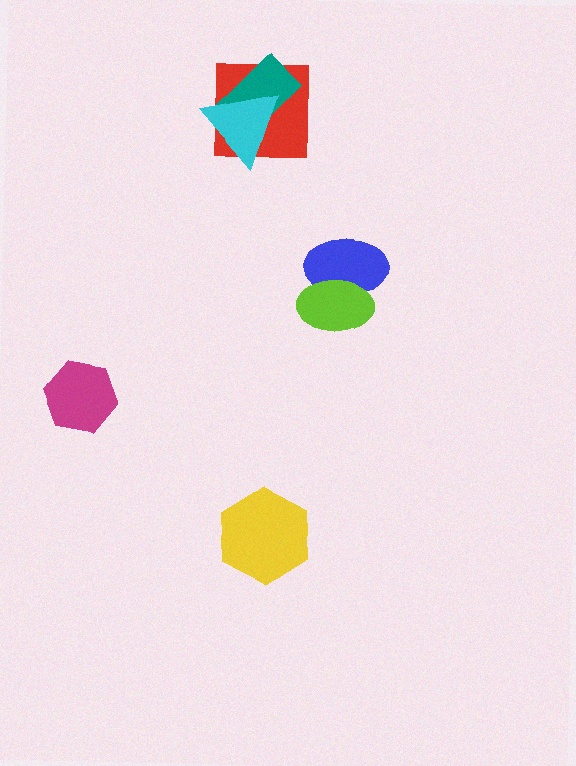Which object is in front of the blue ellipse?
The lime ellipse is in front of the blue ellipse.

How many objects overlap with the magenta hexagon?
0 objects overlap with the magenta hexagon.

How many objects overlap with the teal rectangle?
2 objects overlap with the teal rectangle.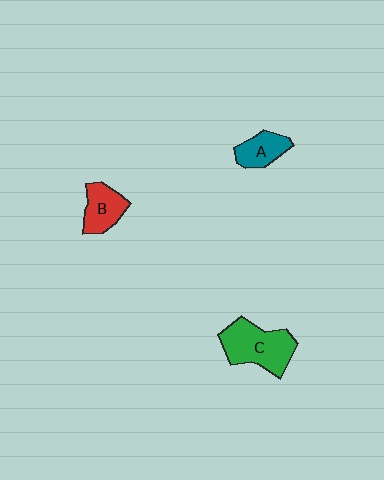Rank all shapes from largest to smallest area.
From largest to smallest: C (green), B (red), A (teal).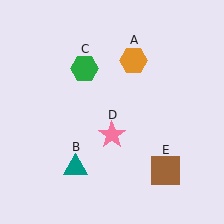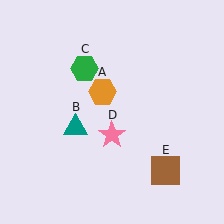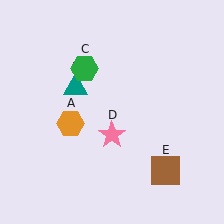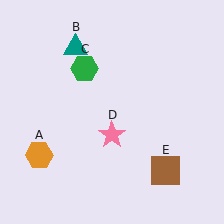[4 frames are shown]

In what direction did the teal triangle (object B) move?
The teal triangle (object B) moved up.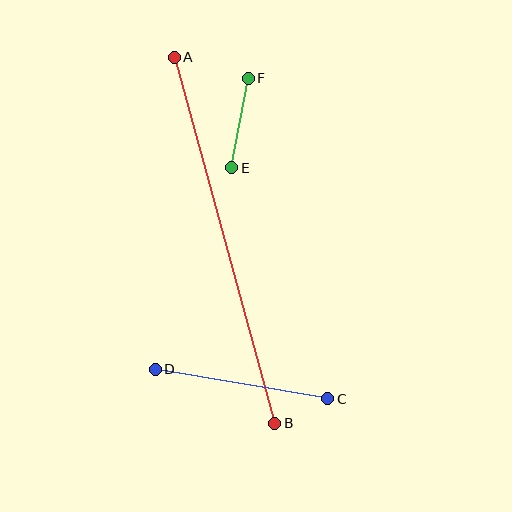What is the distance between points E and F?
The distance is approximately 91 pixels.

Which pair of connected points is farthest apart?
Points A and B are farthest apart.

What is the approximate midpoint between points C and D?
The midpoint is at approximately (241, 384) pixels.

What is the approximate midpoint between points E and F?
The midpoint is at approximately (240, 123) pixels.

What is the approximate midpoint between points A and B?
The midpoint is at approximately (224, 240) pixels.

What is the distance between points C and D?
The distance is approximately 175 pixels.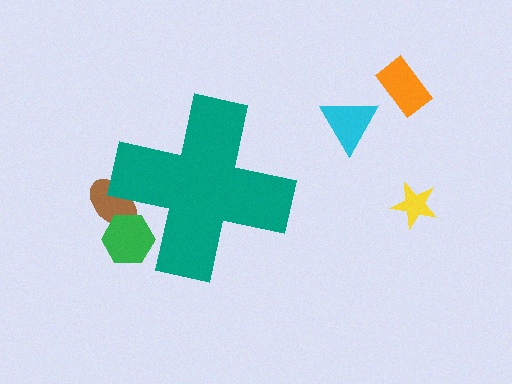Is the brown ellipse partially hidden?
Yes, the brown ellipse is partially hidden behind the teal cross.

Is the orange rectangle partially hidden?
No, the orange rectangle is fully visible.